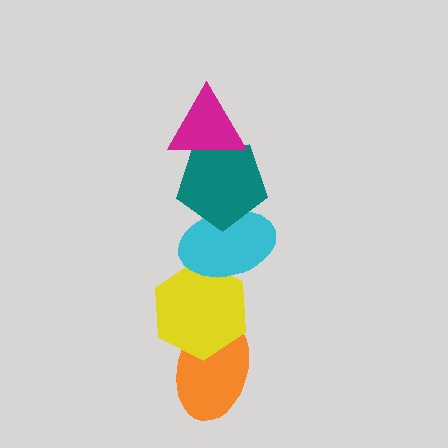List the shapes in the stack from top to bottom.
From top to bottom: the magenta triangle, the teal pentagon, the cyan ellipse, the yellow hexagon, the orange ellipse.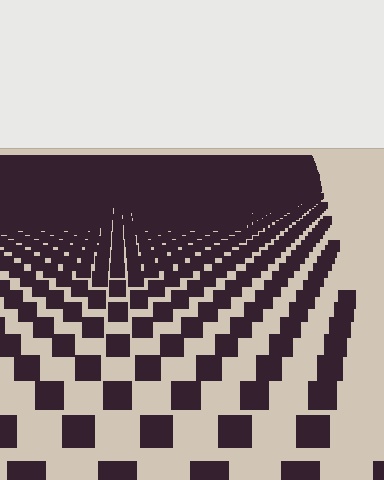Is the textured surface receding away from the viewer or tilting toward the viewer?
The surface is receding away from the viewer. Texture elements get smaller and denser toward the top.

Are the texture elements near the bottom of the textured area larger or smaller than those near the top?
Larger. Near the bottom, elements are closer to the viewer and appear at a bigger on-screen size.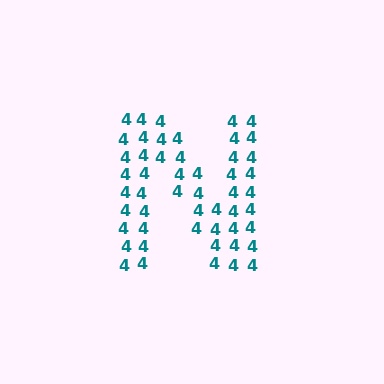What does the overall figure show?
The overall figure shows the letter N.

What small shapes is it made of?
It is made of small digit 4's.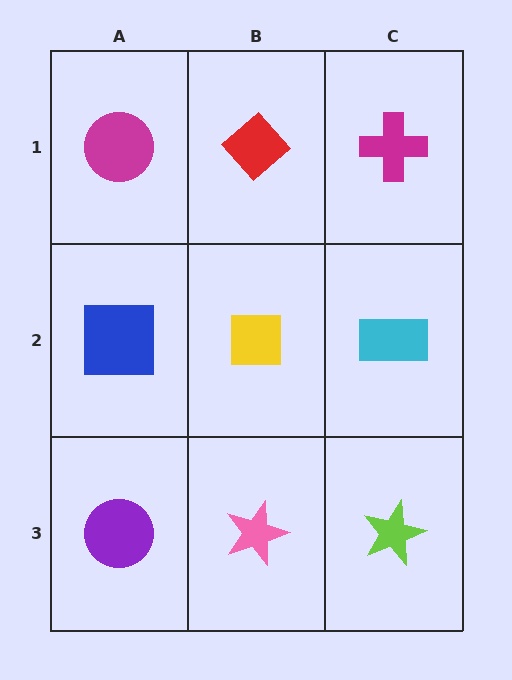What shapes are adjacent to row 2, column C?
A magenta cross (row 1, column C), a lime star (row 3, column C), a yellow square (row 2, column B).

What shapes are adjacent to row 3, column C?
A cyan rectangle (row 2, column C), a pink star (row 3, column B).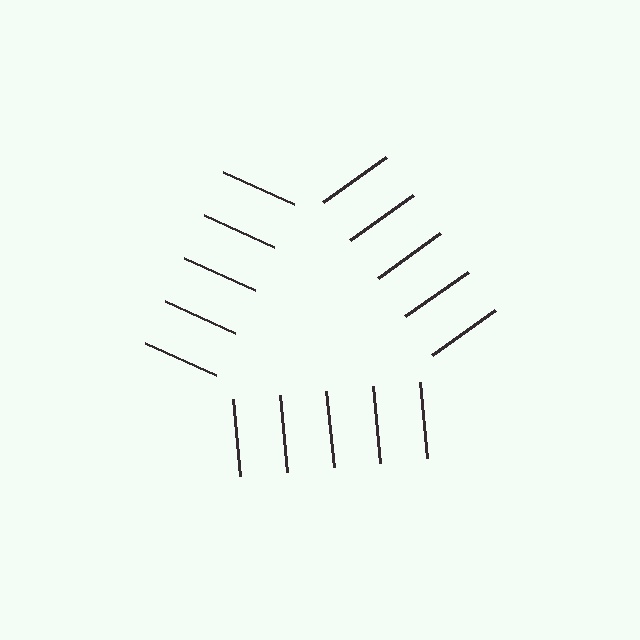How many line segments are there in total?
15 — 5 along each of the 3 edges.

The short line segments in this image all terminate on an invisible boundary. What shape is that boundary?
An illusory triangle — the line segments terminate on its edges but no continuous stroke is drawn.